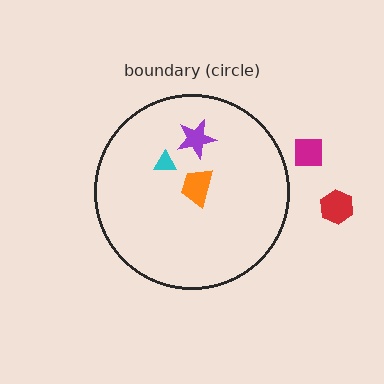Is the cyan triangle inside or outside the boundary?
Inside.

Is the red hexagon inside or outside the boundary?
Outside.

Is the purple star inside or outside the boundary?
Inside.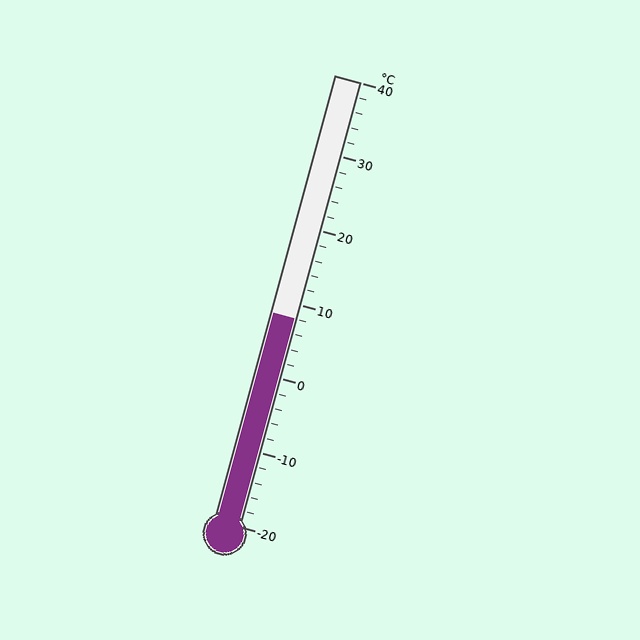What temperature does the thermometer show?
The thermometer shows approximately 8°C.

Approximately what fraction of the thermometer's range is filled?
The thermometer is filled to approximately 45% of its range.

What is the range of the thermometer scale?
The thermometer scale ranges from -20°C to 40°C.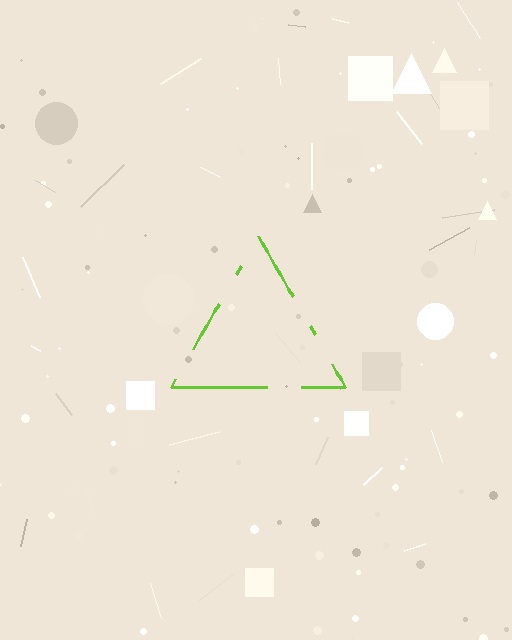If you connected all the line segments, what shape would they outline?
They would outline a triangle.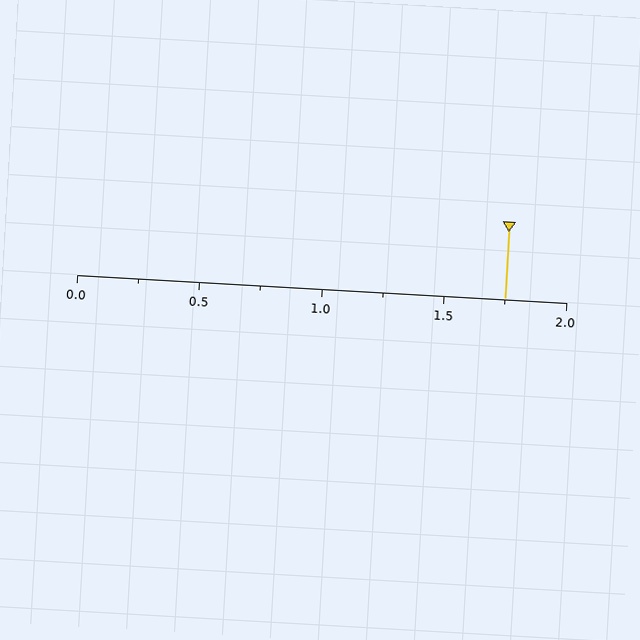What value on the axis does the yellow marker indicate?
The marker indicates approximately 1.75.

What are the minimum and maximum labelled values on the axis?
The axis runs from 0.0 to 2.0.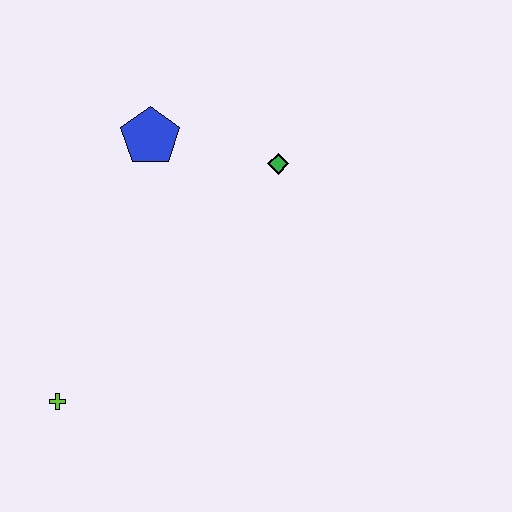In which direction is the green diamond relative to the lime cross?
The green diamond is above the lime cross.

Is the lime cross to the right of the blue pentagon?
No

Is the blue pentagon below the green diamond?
No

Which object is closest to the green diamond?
The blue pentagon is closest to the green diamond.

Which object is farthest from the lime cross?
The green diamond is farthest from the lime cross.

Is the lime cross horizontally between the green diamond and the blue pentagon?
No